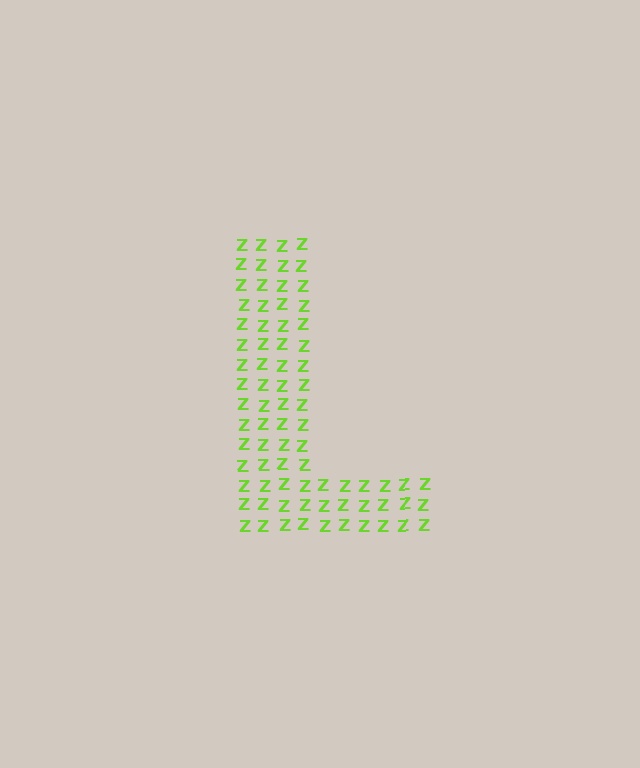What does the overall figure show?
The overall figure shows the letter L.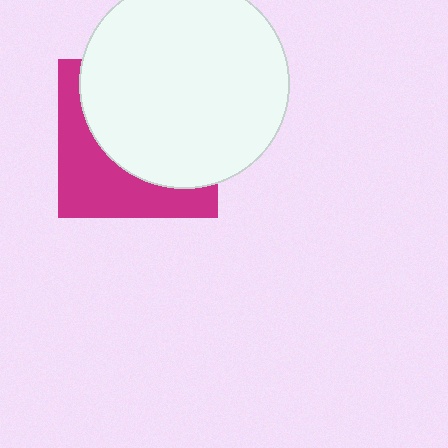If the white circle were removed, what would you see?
You would see the complete magenta square.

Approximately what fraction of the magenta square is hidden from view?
Roughly 61% of the magenta square is hidden behind the white circle.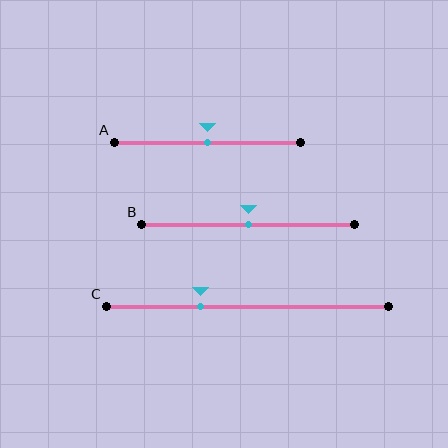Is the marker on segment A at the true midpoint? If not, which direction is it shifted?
Yes, the marker on segment A is at the true midpoint.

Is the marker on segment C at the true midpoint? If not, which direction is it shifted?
No, the marker on segment C is shifted to the left by about 17% of the segment length.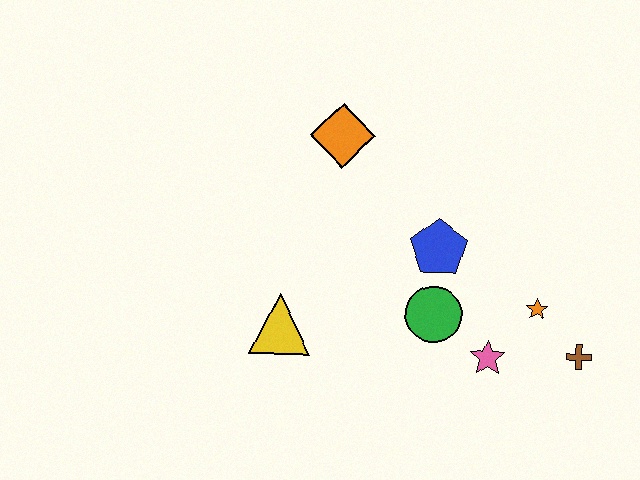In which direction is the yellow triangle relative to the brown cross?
The yellow triangle is to the left of the brown cross.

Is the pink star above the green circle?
No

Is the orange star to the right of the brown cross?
No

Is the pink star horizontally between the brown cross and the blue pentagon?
Yes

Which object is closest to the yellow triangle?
The green circle is closest to the yellow triangle.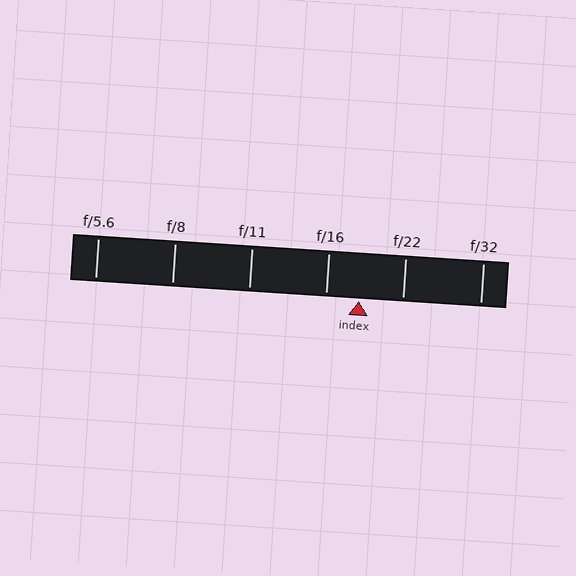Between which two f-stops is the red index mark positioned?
The index mark is between f/16 and f/22.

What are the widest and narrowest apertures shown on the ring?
The widest aperture shown is f/5.6 and the narrowest is f/32.